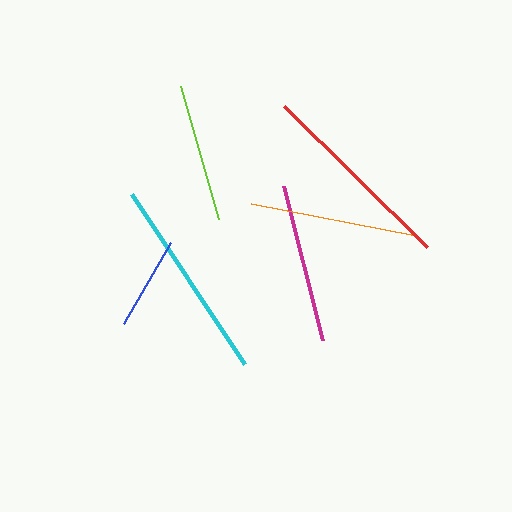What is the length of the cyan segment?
The cyan segment is approximately 204 pixels long.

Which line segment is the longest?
The cyan line is the longest at approximately 204 pixels.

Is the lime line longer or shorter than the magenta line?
The magenta line is longer than the lime line.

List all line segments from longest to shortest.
From longest to shortest: cyan, red, orange, magenta, lime, blue.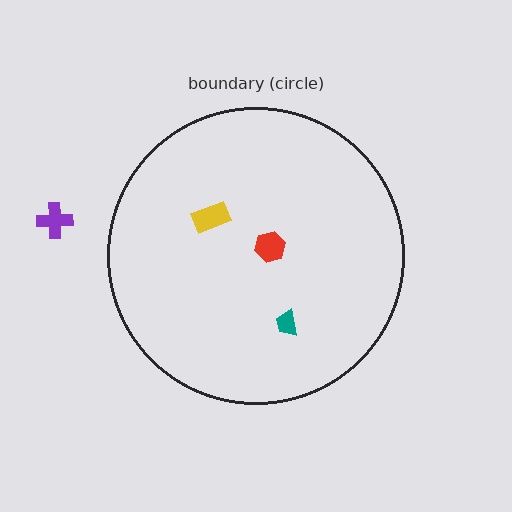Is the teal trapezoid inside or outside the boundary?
Inside.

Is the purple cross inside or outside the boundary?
Outside.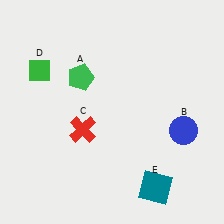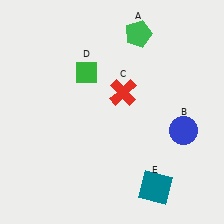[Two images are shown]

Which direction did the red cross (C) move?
The red cross (C) moved right.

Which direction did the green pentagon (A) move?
The green pentagon (A) moved right.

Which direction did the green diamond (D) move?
The green diamond (D) moved right.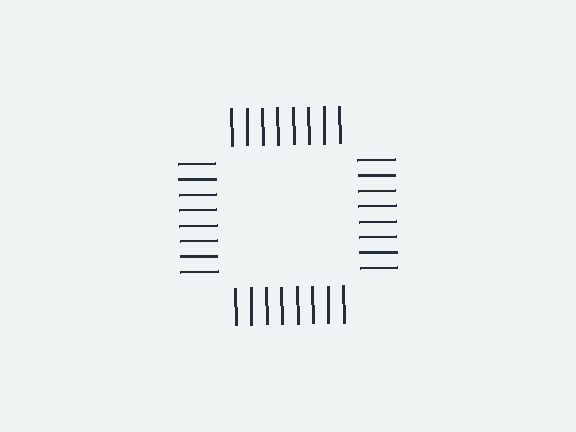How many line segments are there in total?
32 — 8 along each of the 4 edges.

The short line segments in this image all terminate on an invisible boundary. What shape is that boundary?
An illusory square — the line segments terminate on its edges but no continuous stroke is drawn.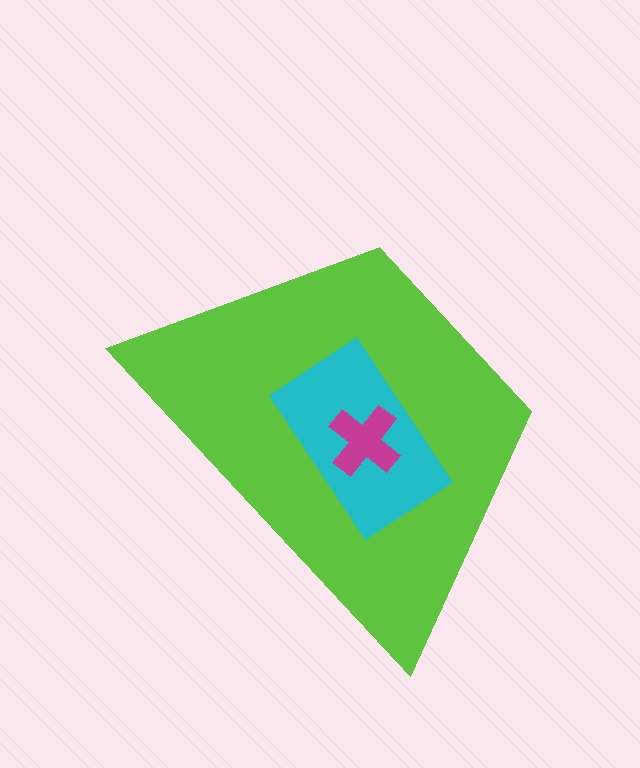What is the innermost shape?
The magenta cross.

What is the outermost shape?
The lime trapezoid.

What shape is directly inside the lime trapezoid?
The cyan rectangle.